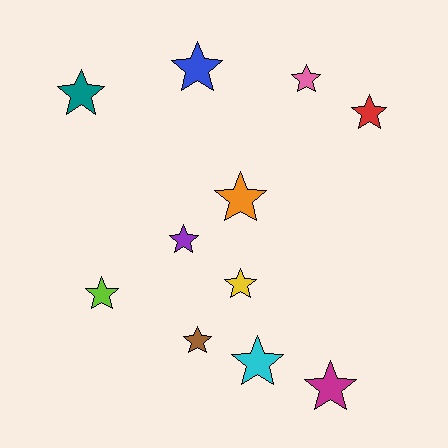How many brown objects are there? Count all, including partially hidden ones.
There is 1 brown object.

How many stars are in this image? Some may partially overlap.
There are 11 stars.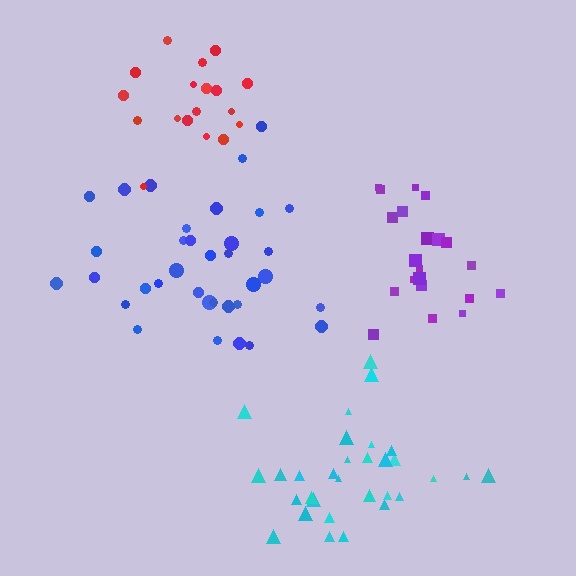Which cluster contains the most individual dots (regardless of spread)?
Blue (35).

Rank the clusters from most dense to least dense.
purple, red, cyan, blue.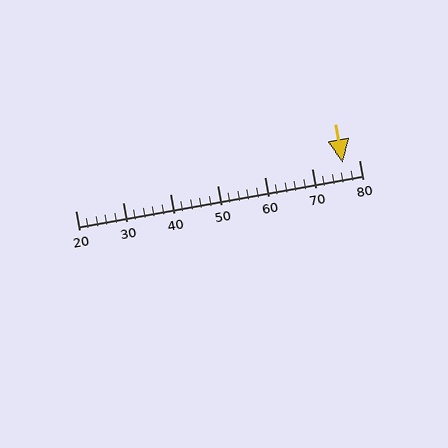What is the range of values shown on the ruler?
The ruler shows values from 20 to 80.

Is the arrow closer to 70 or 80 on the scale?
The arrow is closer to 80.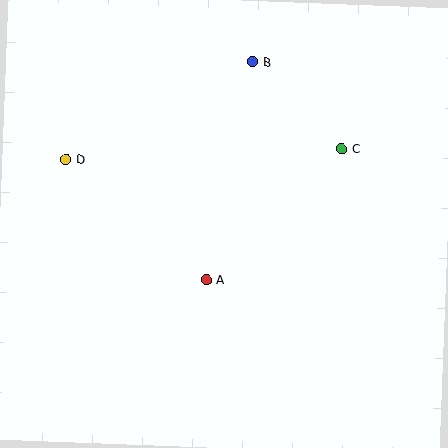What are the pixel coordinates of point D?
Point D is at (66, 159).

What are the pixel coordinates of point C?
Point C is at (342, 149).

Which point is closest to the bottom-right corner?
Point A is closest to the bottom-right corner.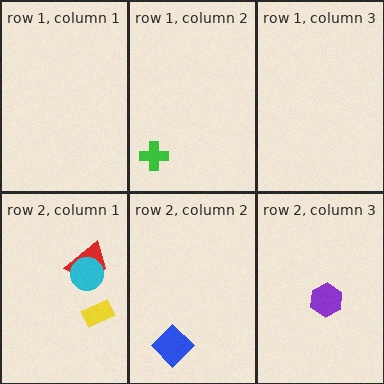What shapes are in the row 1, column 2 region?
The green cross.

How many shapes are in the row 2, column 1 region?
3.